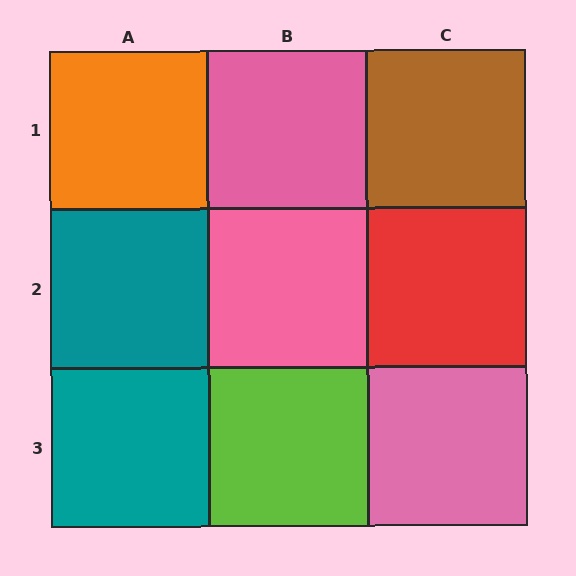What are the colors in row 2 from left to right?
Teal, pink, red.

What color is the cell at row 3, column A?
Teal.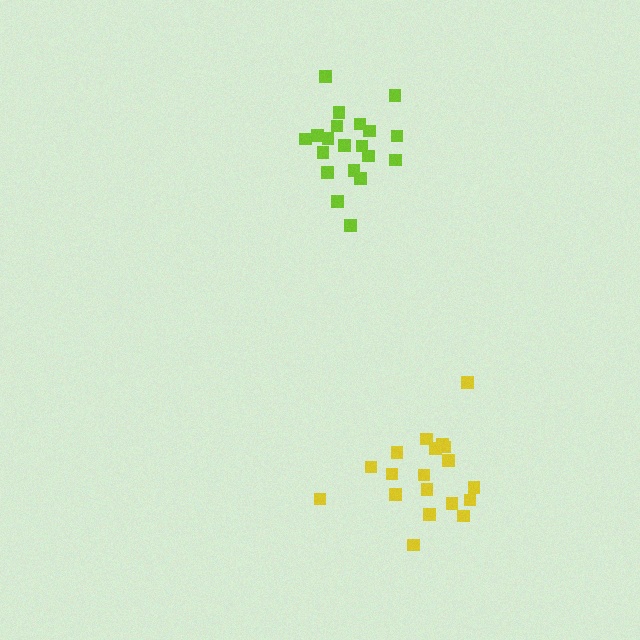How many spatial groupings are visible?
There are 2 spatial groupings.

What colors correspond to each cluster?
The clusters are colored: lime, yellow.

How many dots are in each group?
Group 1: 20 dots, Group 2: 19 dots (39 total).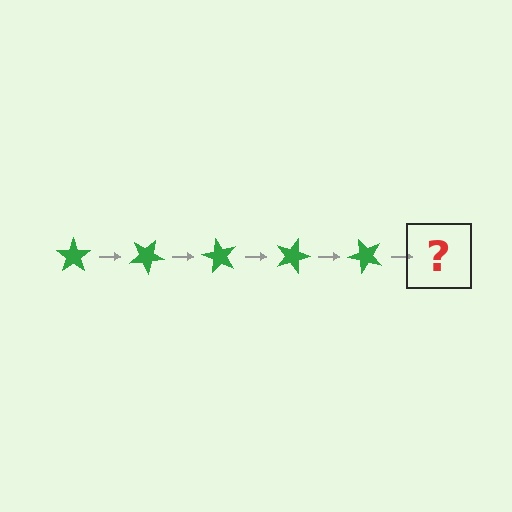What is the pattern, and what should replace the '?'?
The pattern is that the star rotates 30 degrees each step. The '?' should be a green star rotated 150 degrees.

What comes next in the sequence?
The next element should be a green star rotated 150 degrees.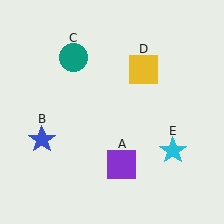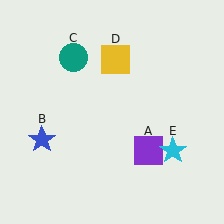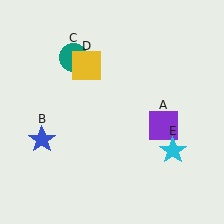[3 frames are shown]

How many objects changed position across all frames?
2 objects changed position: purple square (object A), yellow square (object D).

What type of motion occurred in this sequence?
The purple square (object A), yellow square (object D) rotated counterclockwise around the center of the scene.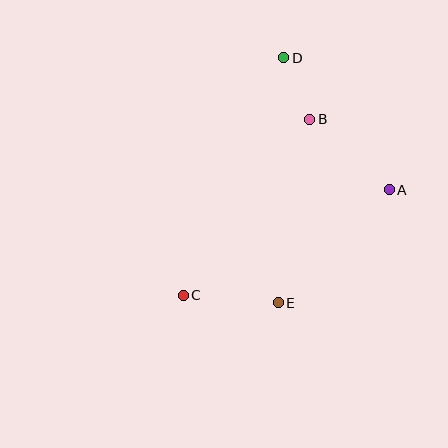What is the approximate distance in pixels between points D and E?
The distance between D and E is approximately 245 pixels.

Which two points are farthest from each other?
Points C and D are farthest from each other.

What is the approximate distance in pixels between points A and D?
The distance between A and D is approximately 169 pixels.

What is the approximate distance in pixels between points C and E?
The distance between C and E is approximately 95 pixels.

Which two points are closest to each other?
Points B and D are closest to each other.